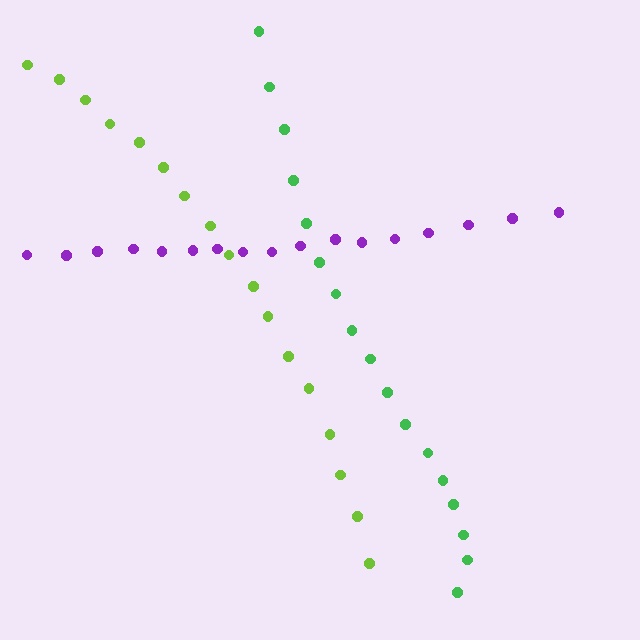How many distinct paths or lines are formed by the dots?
There are 3 distinct paths.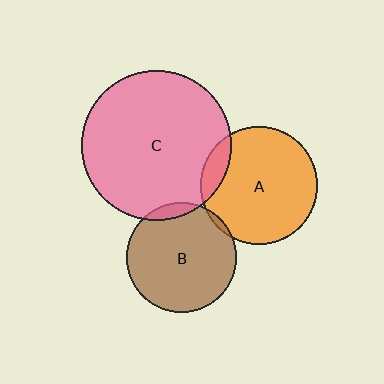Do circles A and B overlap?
Yes.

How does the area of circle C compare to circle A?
Approximately 1.6 times.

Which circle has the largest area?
Circle C (pink).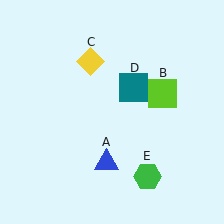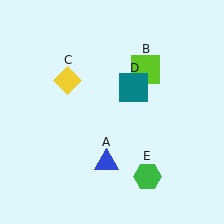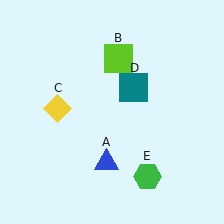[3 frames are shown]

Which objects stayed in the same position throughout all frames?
Blue triangle (object A) and teal square (object D) and green hexagon (object E) remained stationary.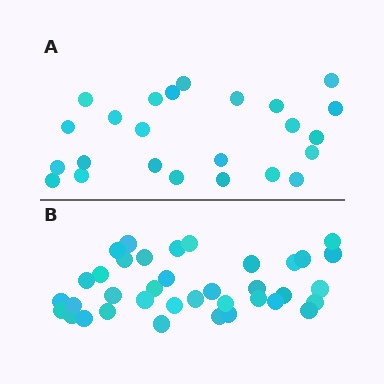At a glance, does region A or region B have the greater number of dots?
Region B (the bottom region) has more dots.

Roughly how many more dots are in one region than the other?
Region B has approximately 15 more dots than region A.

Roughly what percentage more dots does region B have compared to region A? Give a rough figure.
About 55% more.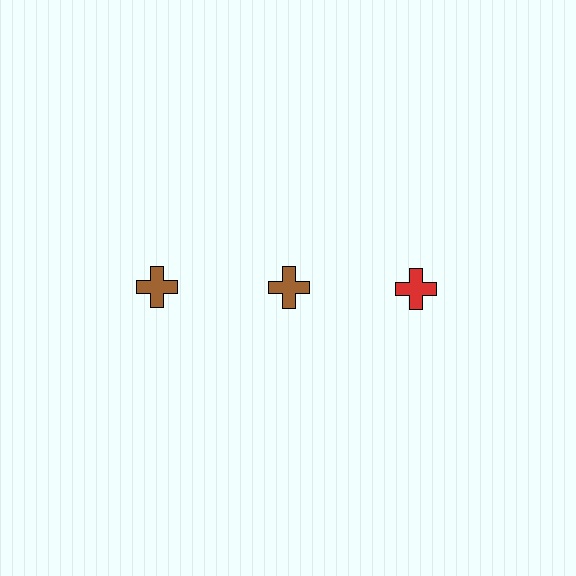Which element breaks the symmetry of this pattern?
The red cross in the top row, center column breaks the symmetry. All other shapes are brown crosses.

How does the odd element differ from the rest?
It has a different color: red instead of brown.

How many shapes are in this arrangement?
There are 3 shapes arranged in a grid pattern.